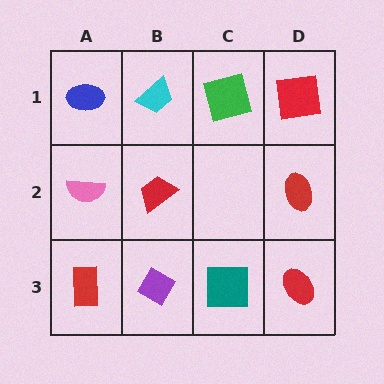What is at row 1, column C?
A green square.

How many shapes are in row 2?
3 shapes.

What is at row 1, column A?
A blue ellipse.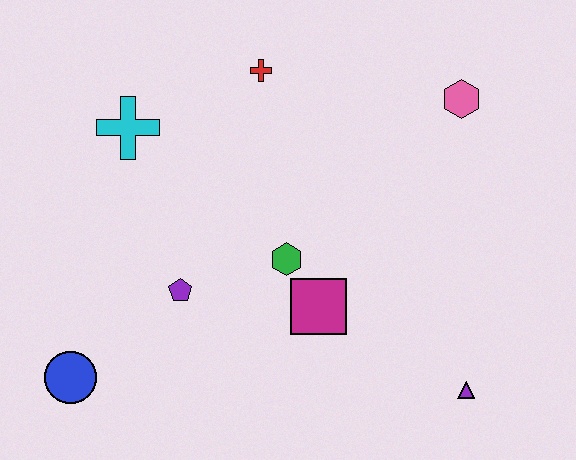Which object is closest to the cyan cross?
The red cross is closest to the cyan cross.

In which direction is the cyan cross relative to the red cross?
The cyan cross is to the left of the red cross.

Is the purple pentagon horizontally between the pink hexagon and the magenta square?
No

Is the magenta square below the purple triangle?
No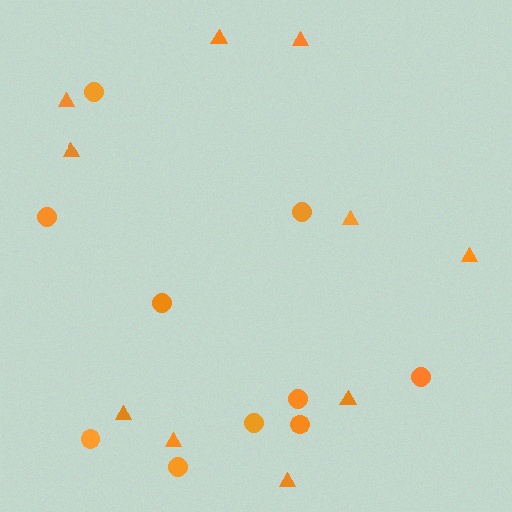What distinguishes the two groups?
There are 2 groups: one group of triangles (10) and one group of circles (10).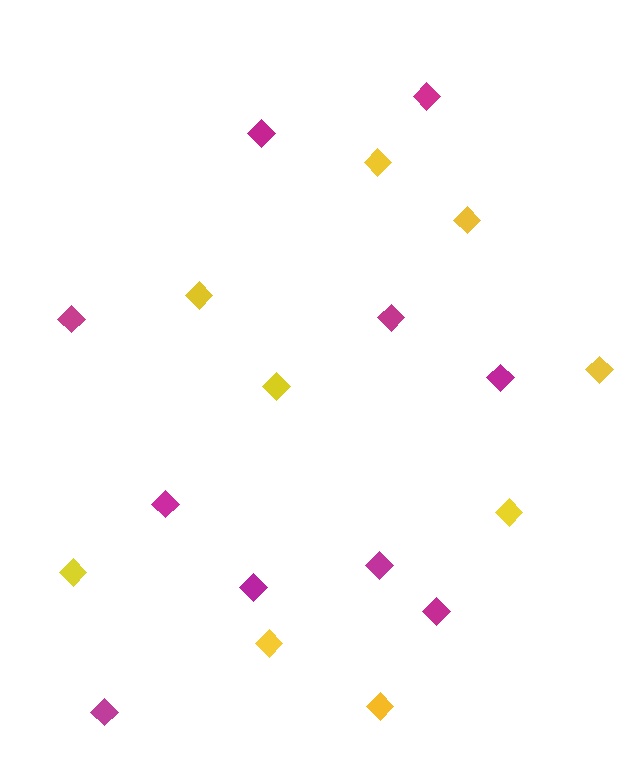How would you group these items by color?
There are 2 groups: one group of magenta diamonds (10) and one group of yellow diamonds (9).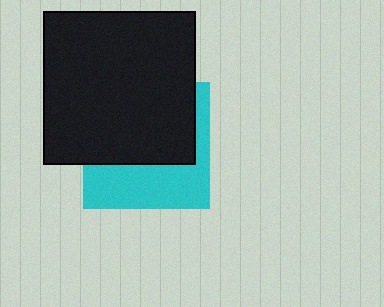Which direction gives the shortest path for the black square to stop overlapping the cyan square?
Moving up gives the shortest separation.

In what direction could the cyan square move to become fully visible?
The cyan square could move down. That would shift it out from behind the black square entirely.